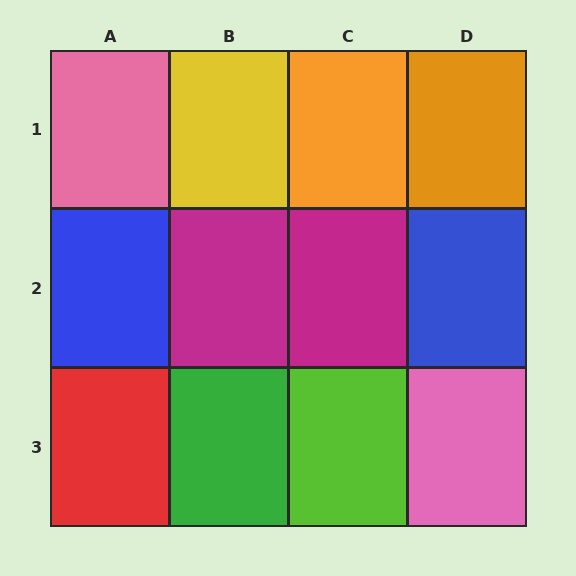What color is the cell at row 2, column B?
Magenta.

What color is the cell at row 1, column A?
Pink.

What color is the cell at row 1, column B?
Yellow.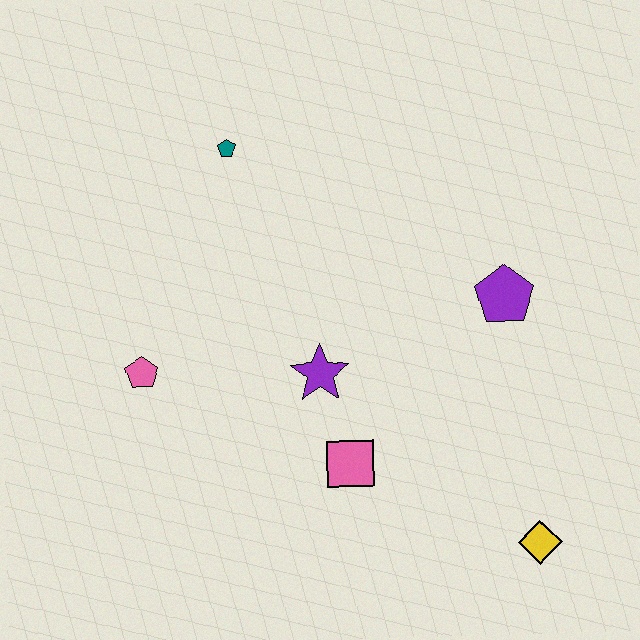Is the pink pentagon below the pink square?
No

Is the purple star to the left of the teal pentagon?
No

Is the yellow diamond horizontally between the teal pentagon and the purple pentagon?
No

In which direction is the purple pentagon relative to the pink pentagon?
The purple pentagon is to the right of the pink pentagon.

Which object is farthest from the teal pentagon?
The yellow diamond is farthest from the teal pentagon.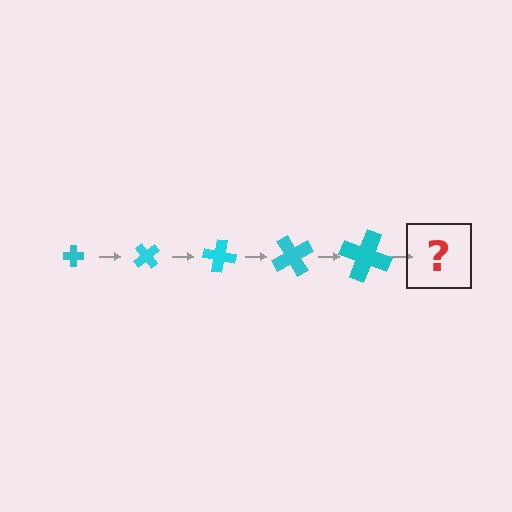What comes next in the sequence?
The next element should be a cross, larger than the previous one and rotated 250 degrees from the start.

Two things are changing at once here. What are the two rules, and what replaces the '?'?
The two rules are that the cross grows larger each step and it rotates 50 degrees each step. The '?' should be a cross, larger than the previous one and rotated 250 degrees from the start.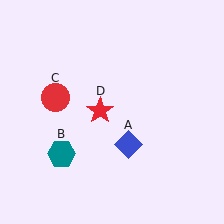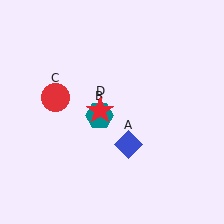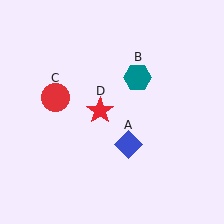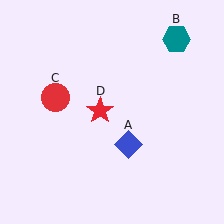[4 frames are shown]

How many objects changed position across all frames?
1 object changed position: teal hexagon (object B).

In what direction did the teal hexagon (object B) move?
The teal hexagon (object B) moved up and to the right.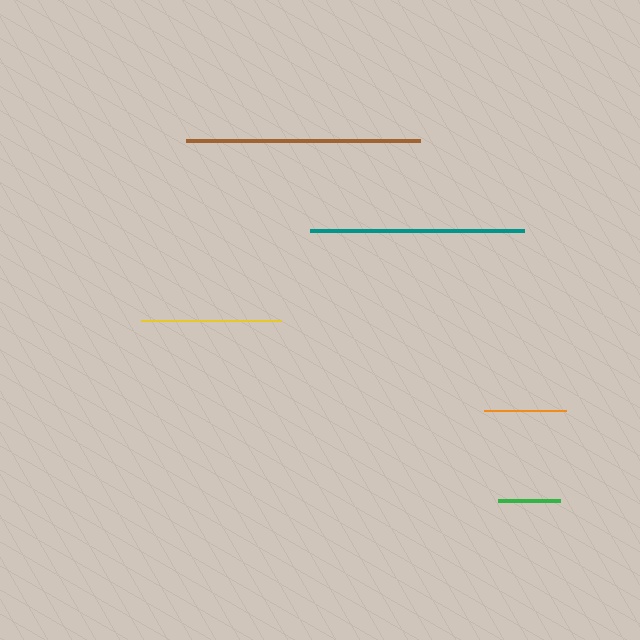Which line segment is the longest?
The brown line is the longest at approximately 234 pixels.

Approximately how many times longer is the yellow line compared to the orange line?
The yellow line is approximately 1.7 times the length of the orange line.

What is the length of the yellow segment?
The yellow segment is approximately 139 pixels long.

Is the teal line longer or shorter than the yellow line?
The teal line is longer than the yellow line.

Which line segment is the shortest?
The green line is the shortest at approximately 61 pixels.